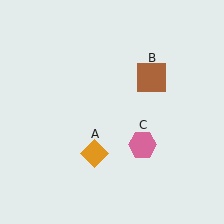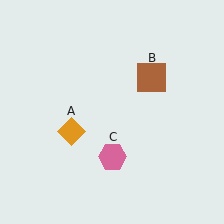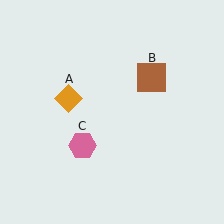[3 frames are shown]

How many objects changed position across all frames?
2 objects changed position: orange diamond (object A), pink hexagon (object C).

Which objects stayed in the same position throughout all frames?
Brown square (object B) remained stationary.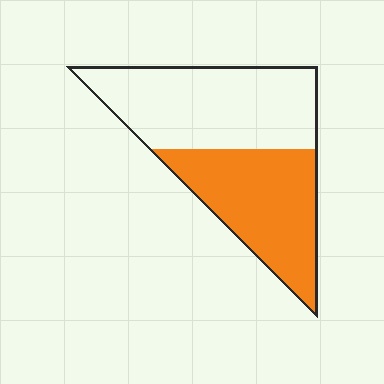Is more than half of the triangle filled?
No.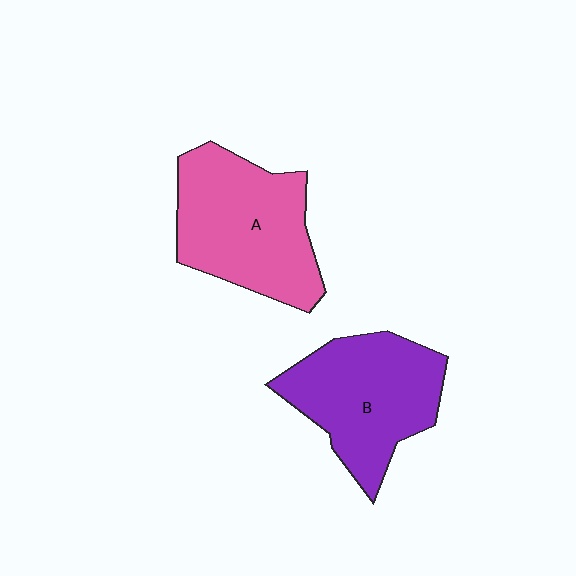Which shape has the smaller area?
Shape B (purple).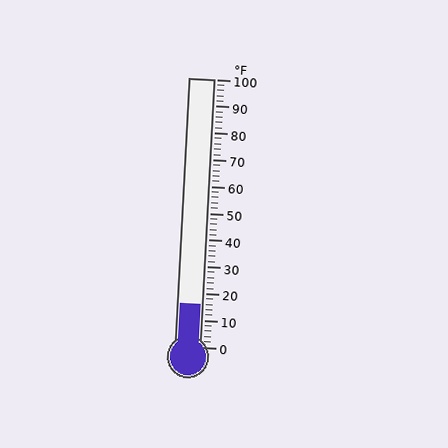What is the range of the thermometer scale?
The thermometer scale ranges from 0°F to 100°F.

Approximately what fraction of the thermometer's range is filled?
The thermometer is filled to approximately 15% of its range.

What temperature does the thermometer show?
The thermometer shows approximately 16°F.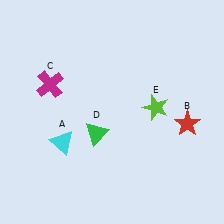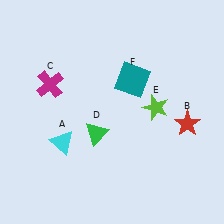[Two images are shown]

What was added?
A teal square (F) was added in Image 2.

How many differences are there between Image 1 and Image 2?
There is 1 difference between the two images.